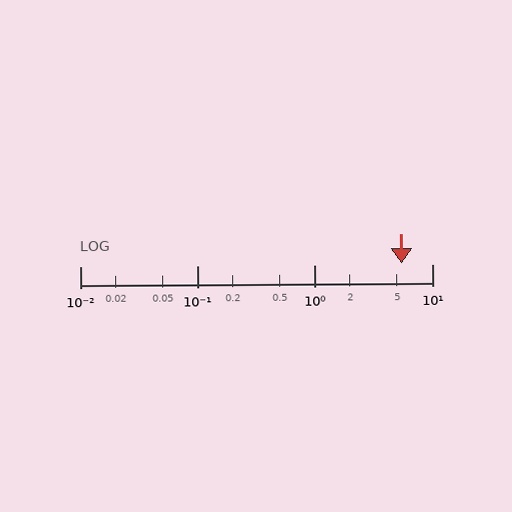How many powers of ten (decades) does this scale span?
The scale spans 3 decades, from 0.01 to 10.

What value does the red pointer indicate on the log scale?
The pointer indicates approximately 5.5.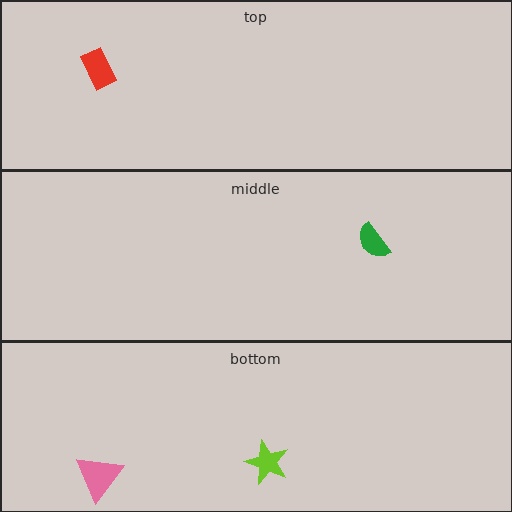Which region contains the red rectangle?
The top region.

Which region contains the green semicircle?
The middle region.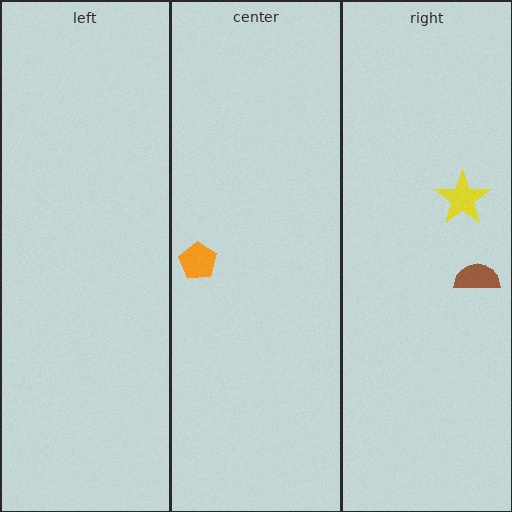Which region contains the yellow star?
The right region.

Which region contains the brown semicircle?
The right region.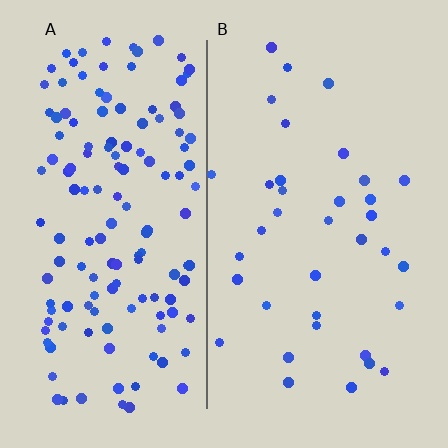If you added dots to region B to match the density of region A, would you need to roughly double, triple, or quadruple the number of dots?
Approximately quadruple.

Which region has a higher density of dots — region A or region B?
A (the left).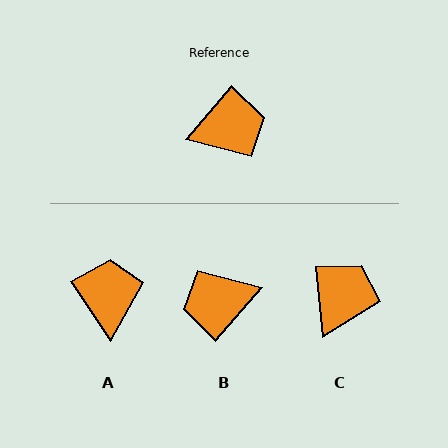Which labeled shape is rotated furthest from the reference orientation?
B, about 179 degrees away.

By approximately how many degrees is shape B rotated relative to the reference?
Approximately 179 degrees counter-clockwise.